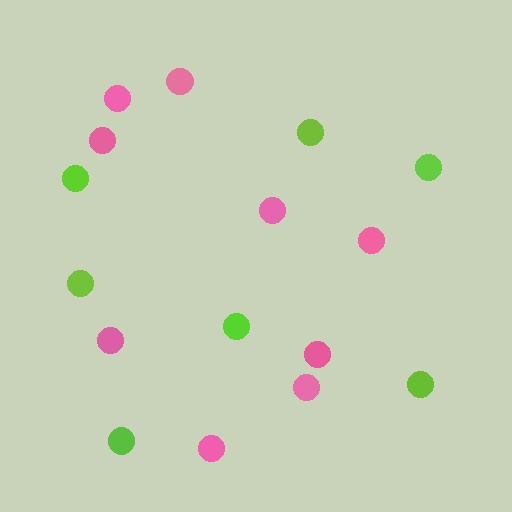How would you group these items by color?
There are 2 groups: one group of pink circles (9) and one group of lime circles (7).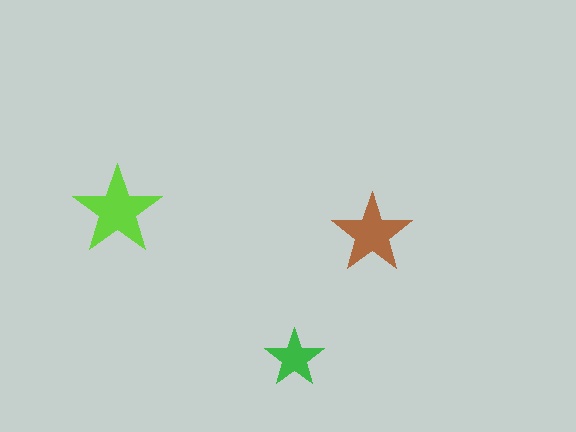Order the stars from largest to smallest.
the lime one, the brown one, the green one.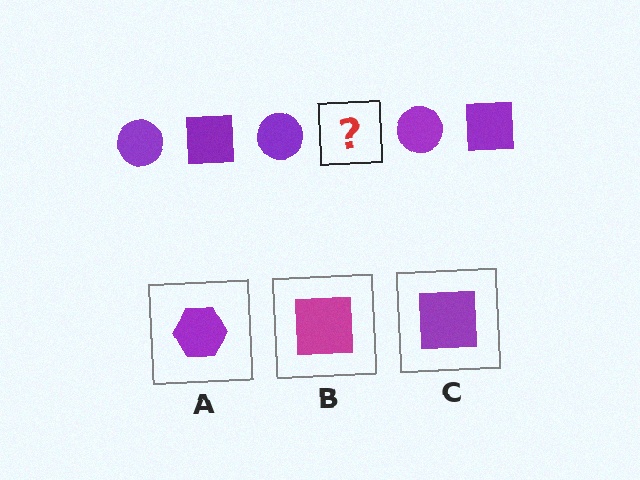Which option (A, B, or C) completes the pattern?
C.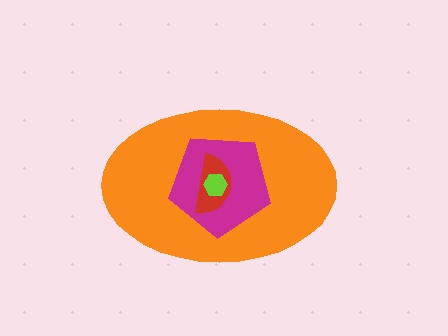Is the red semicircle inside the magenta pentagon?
Yes.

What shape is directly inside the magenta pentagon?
The red semicircle.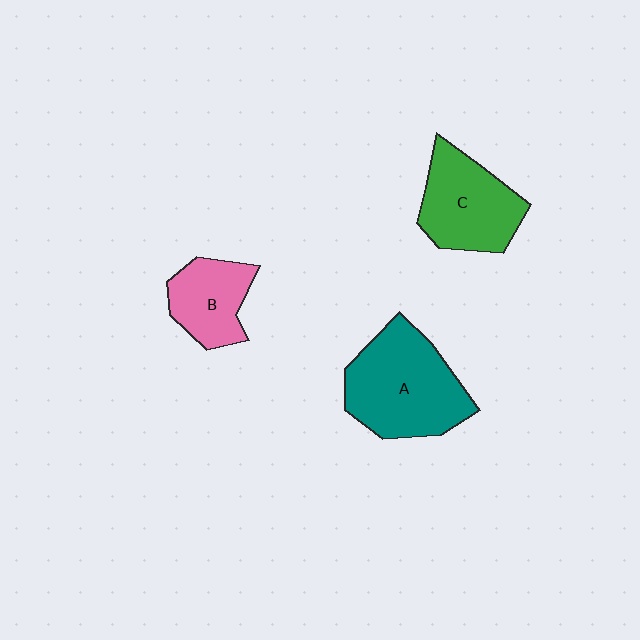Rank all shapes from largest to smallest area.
From largest to smallest: A (teal), C (green), B (pink).